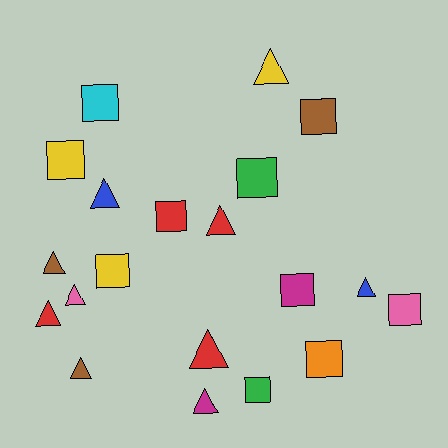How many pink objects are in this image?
There are 2 pink objects.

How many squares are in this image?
There are 10 squares.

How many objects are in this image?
There are 20 objects.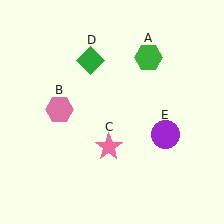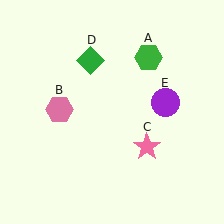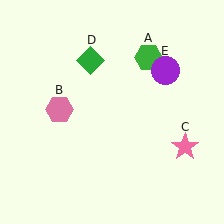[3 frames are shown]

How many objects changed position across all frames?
2 objects changed position: pink star (object C), purple circle (object E).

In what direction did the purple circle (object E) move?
The purple circle (object E) moved up.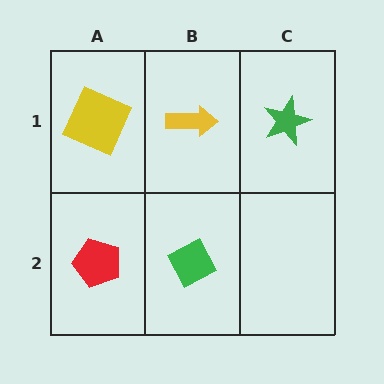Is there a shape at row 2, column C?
No, that cell is empty.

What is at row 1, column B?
A yellow arrow.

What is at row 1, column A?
A yellow square.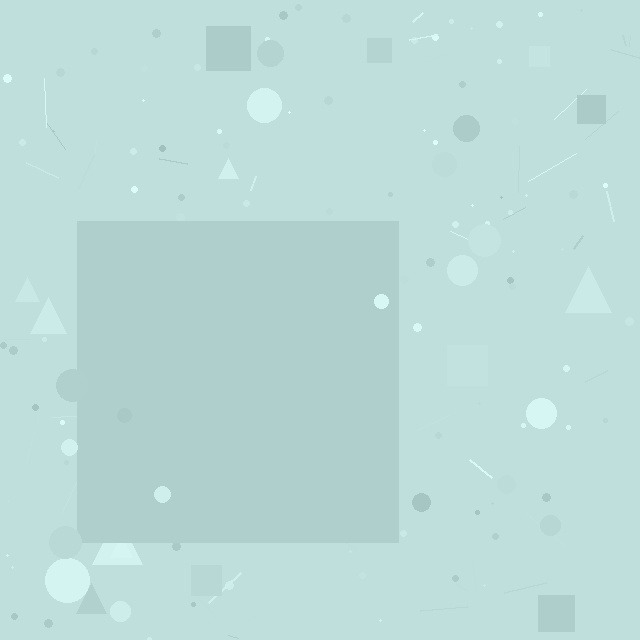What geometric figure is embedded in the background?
A square is embedded in the background.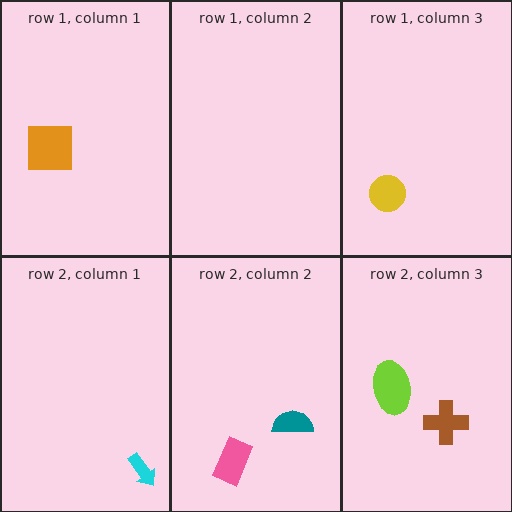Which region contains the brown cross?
The row 2, column 3 region.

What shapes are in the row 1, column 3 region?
The yellow circle.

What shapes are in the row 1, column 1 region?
The orange square.